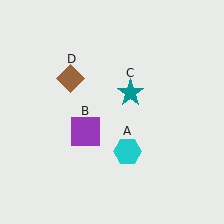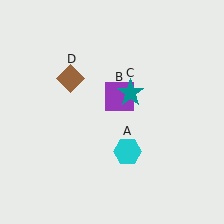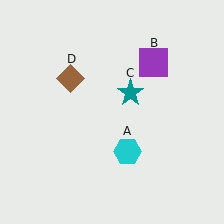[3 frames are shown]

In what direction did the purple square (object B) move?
The purple square (object B) moved up and to the right.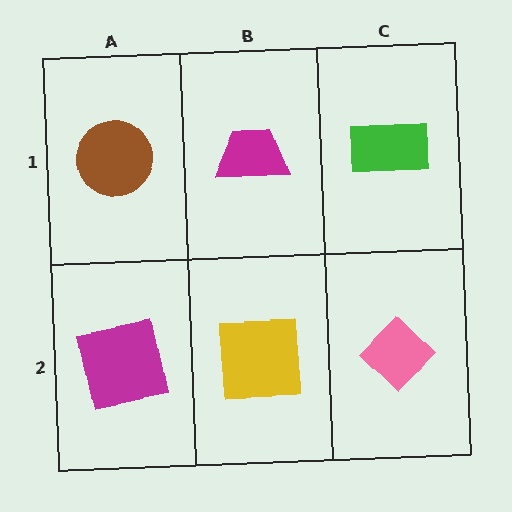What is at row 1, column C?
A green rectangle.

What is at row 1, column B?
A magenta trapezoid.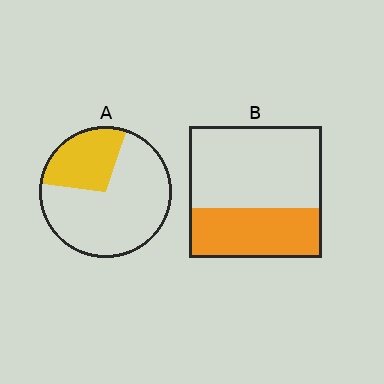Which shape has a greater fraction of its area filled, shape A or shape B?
Shape B.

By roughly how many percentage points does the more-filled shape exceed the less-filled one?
By roughly 10 percentage points (B over A).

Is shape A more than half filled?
No.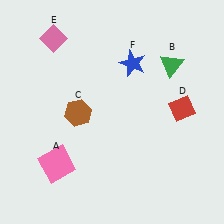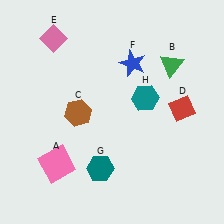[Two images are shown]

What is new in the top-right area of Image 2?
A teal hexagon (H) was added in the top-right area of Image 2.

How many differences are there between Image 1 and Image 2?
There are 2 differences between the two images.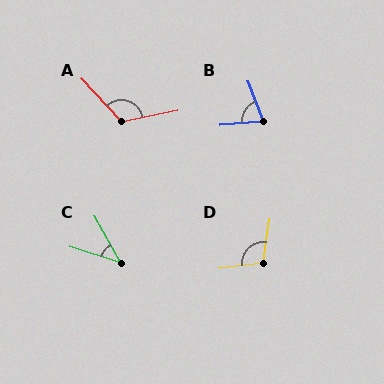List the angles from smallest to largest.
C (44°), B (74°), D (105°), A (121°).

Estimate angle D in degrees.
Approximately 105 degrees.